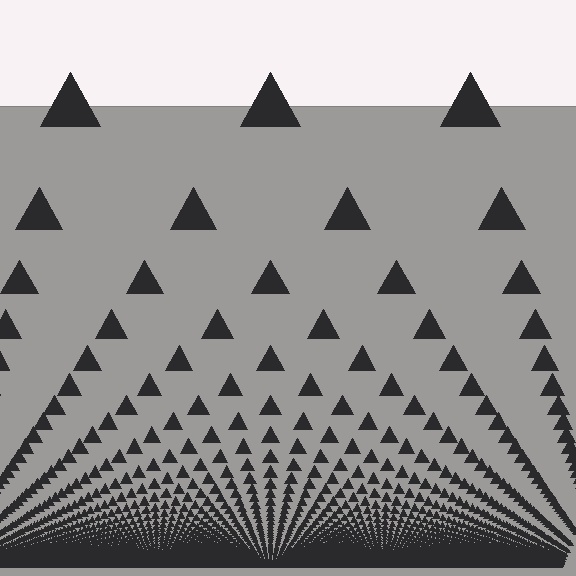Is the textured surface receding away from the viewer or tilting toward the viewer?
The surface appears to tilt toward the viewer. Texture elements get larger and sparser toward the top.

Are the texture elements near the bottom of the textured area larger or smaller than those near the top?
Smaller. The gradient is inverted — elements near the bottom are smaller and denser.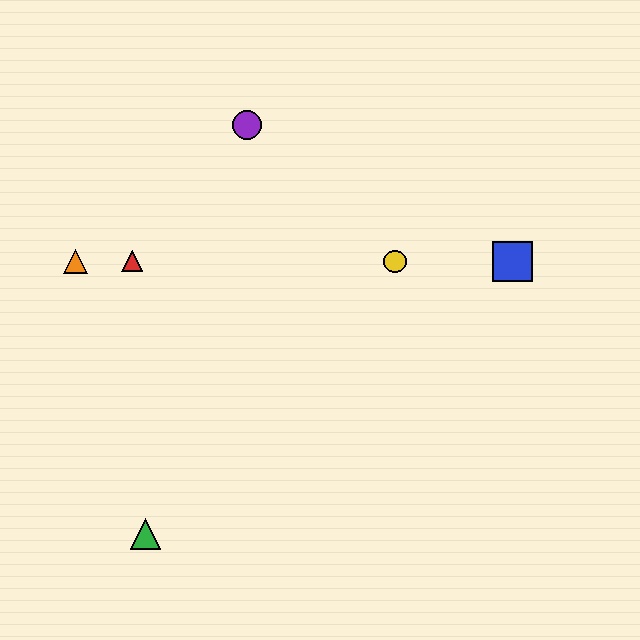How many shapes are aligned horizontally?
4 shapes (the red triangle, the blue square, the yellow circle, the orange triangle) are aligned horizontally.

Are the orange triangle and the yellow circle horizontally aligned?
Yes, both are at y≈261.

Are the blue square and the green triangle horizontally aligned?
No, the blue square is at y≈261 and the green triangle is at y≈534.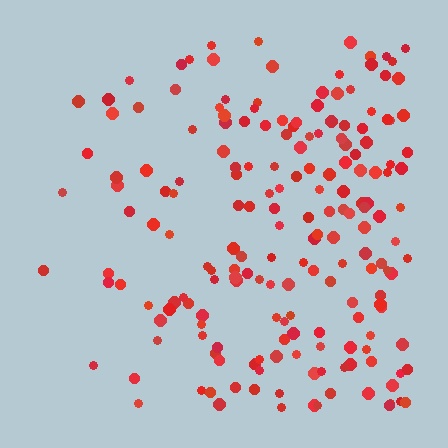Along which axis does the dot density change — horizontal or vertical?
Horizontal.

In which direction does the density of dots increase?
From left to right, with the right side densest.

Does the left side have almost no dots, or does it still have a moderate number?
Still a moderate number, just noticeably fewer than the right.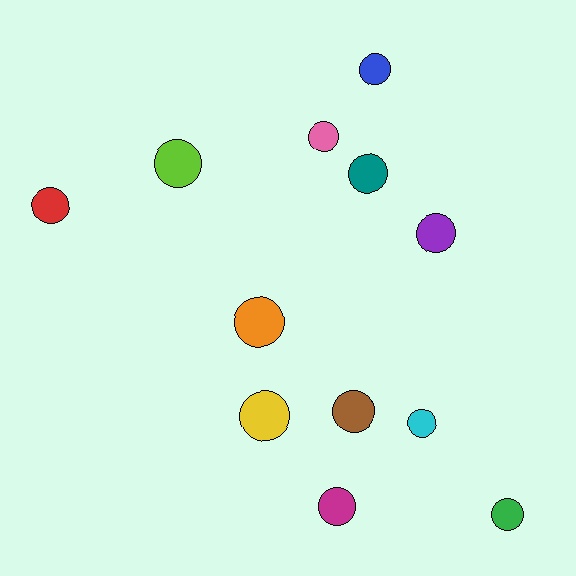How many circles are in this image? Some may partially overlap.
There are 12 circles.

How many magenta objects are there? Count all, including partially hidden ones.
There is 1 magenta object.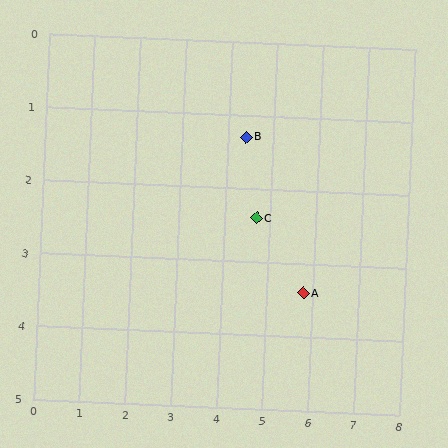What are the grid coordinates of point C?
Point C is at approximately (4.7, 2.4).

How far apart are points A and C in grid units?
Points A and C are about 1.5 grid units apart.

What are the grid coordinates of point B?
Point B is at approximately (4.4, 1.3).